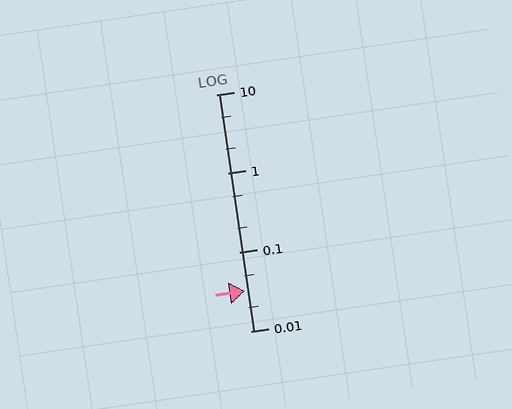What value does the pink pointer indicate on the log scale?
The pointer indicates approximately 0.032.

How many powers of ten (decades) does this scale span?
The scale spans 3 decades, from 0.01 to 10.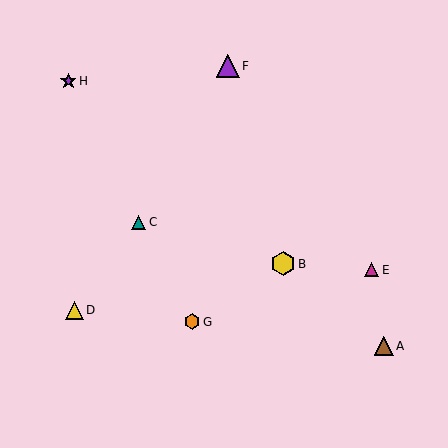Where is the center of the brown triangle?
The center of the brown triangle is at (384, 346).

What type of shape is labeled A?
Shape A is a brown triangle.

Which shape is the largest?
The yellow hexagon (labeled B) is the largest.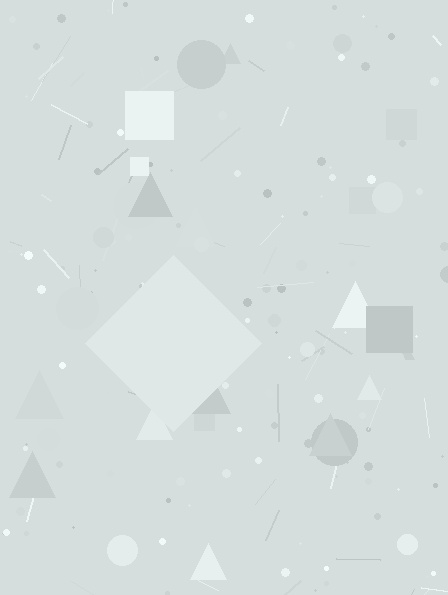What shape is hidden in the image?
A diamond is hidden in the image.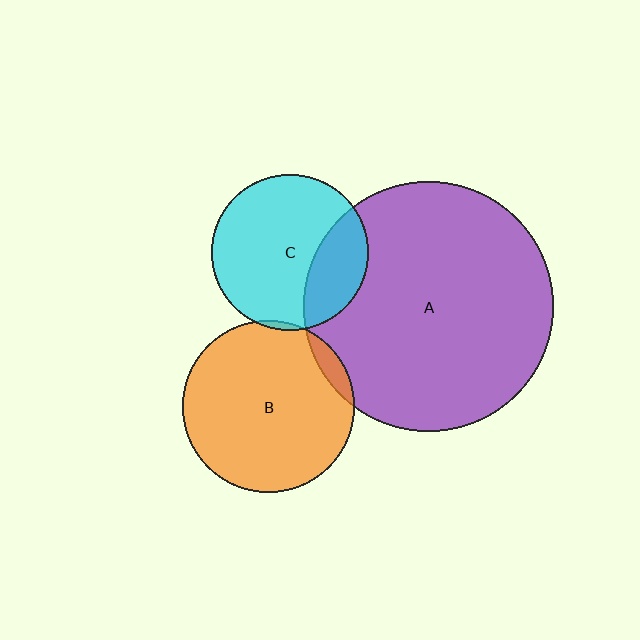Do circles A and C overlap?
Yes.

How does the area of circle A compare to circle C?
Approximately 2.5 times.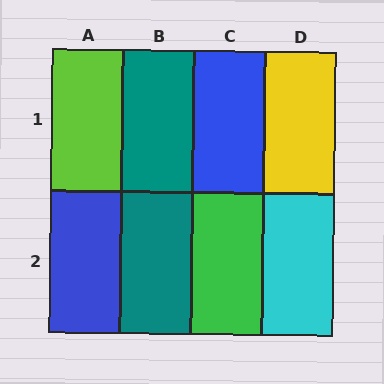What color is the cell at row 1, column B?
Teal.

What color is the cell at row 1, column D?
Yellow.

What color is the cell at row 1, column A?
Lime.